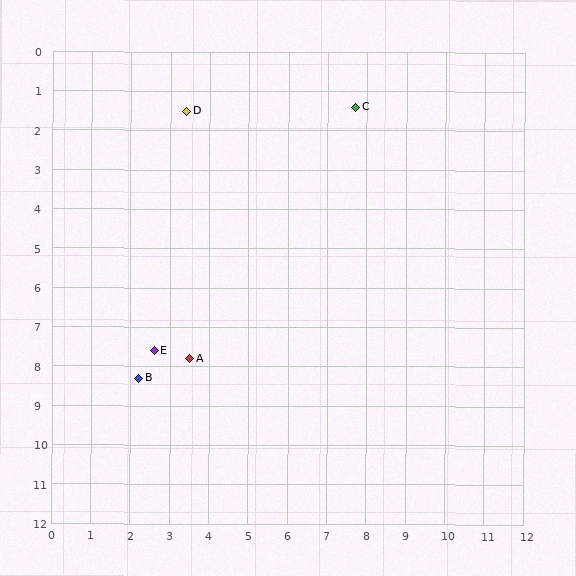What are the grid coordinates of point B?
Point B is at approximately (2.2, 8.3).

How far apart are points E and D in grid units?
Points E and D are about 6.2 grid units apart.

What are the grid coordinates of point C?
Point C is at approximately (7.7, 1.4).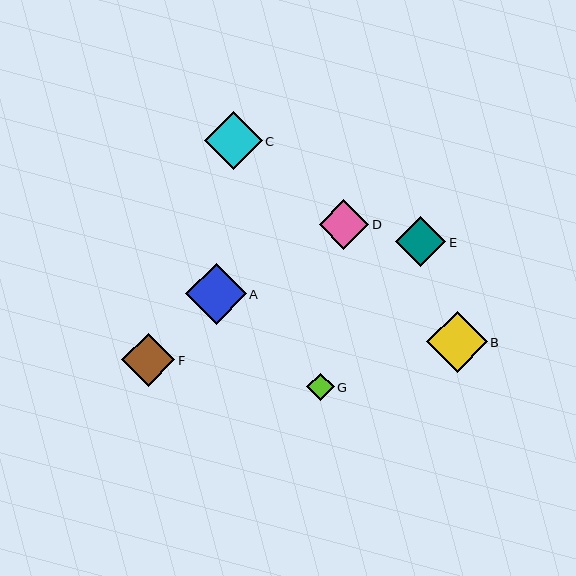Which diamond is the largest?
Diamond A is the largest with a size of approximately 61 pixels.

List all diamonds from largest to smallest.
From largest to smallest: A, B, C, F, E, D, G.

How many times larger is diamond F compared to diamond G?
Diamond F is approximately 2.0 times the size of diamond G.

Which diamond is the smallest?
Diamond G is the smallest with a size of approximately 27 pixels.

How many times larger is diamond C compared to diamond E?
Diamond C is approximately 1.2 times the size of diamond E.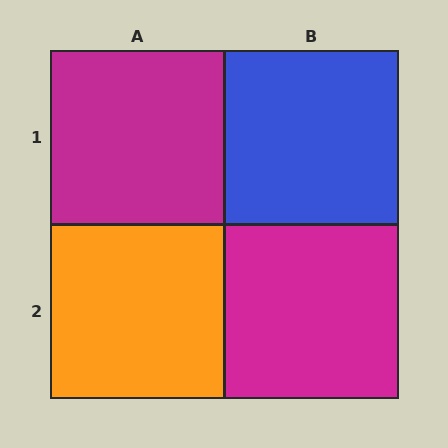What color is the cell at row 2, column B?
Magenta.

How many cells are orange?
1 cell is orange.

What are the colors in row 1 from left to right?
Magenta, blue.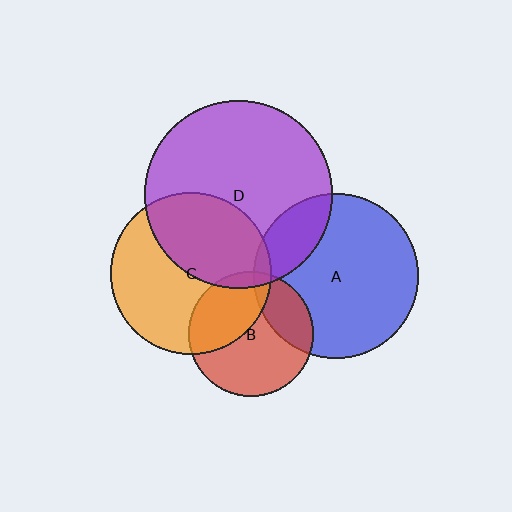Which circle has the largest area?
Circle D (purple).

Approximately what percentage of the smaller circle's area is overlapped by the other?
Approximately 20%.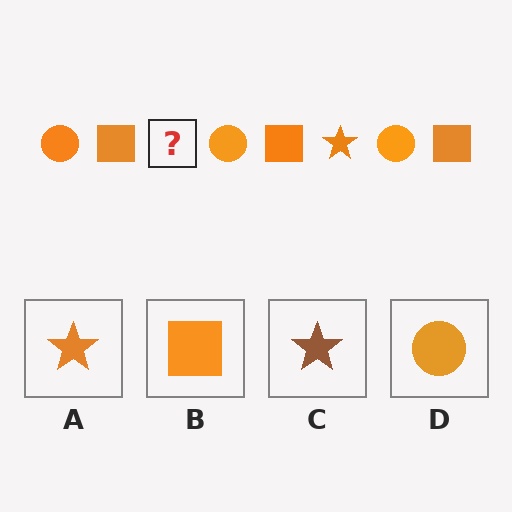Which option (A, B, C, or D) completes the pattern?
A.